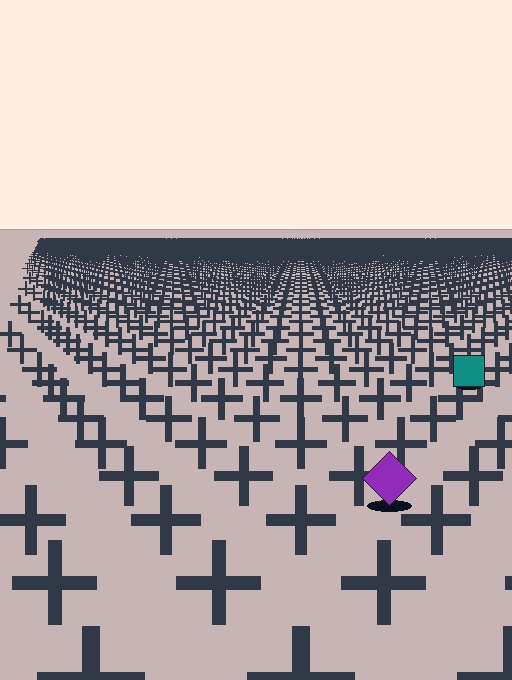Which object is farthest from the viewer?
The teal square is farthest from the viewer. It appears smaller and the ground texture around it is denser.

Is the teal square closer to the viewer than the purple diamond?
No. The purple diamond is closer — you can tell from the texture gradient: the ground texture is coarser near it.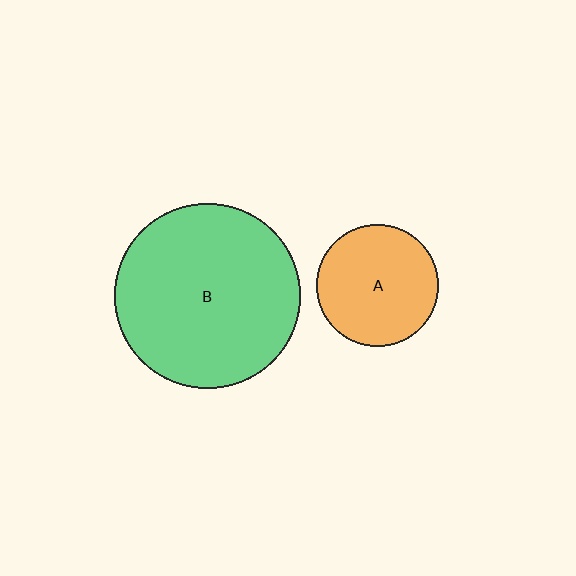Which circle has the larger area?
Circle B (green).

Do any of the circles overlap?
No, none of the circles overlap.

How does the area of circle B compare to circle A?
Approximately 2.3 times.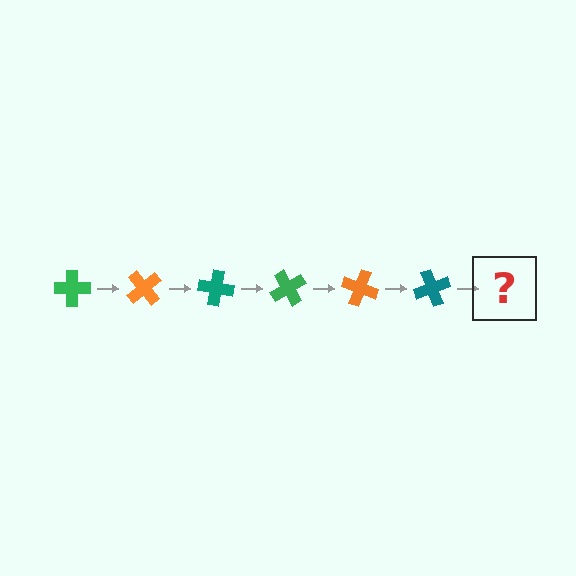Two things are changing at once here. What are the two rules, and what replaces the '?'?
The two rules are that it rotates 50 degrees each step and the color cycles through green, orange, and teal. The '?' should be a green cross, rotated 300 degrees from the start.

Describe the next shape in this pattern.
It should be a green cross, rotated 300 degrees from the start.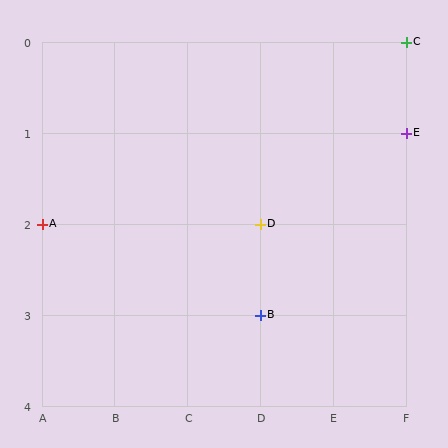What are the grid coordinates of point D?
Point D is at grid coordinates (D, 2).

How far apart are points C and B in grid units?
Points C and B are 2 columns and 3 rows apart (about 3.6 grid units diagonally).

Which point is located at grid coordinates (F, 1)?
Point E is at (F, 1).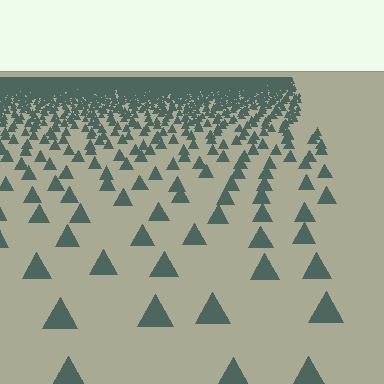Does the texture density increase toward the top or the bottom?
Density increases toward the top.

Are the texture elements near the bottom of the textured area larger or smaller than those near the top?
Larger. Near the bottom, elements are closer to the viewer and appear at a bigger on-screen size.